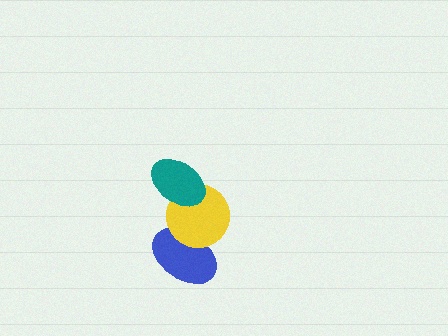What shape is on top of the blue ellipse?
The yellow circle is on top of the blue ellipse.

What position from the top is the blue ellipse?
The blue ellipse is 3rd from the top.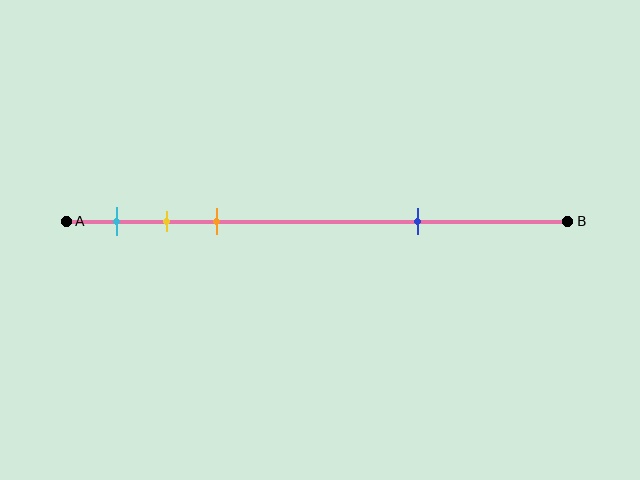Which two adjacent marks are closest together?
The yellow and orange marks are the closest adjacent pair.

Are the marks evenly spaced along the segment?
No, the marks are not evenly spaced.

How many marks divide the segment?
There are 4 marks dividing the segment.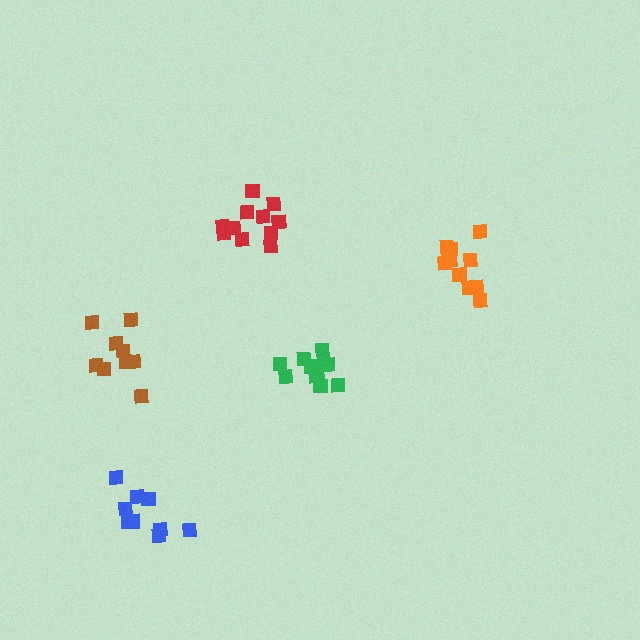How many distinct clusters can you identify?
There are 5 distinct clusters.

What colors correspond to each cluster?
The clusters are colored: orange, blue, red, green, brown.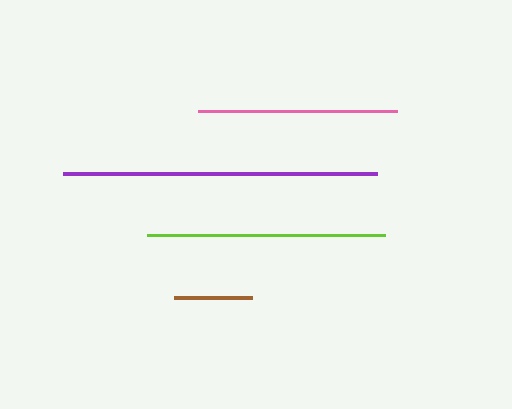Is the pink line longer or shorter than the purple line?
The purple line is longer than the pink line.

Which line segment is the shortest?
The brown line is the shortest at approximately 77 pixels.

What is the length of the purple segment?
The purple segment is approximately 314 pixels long.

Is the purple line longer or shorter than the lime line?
The purple line is longer than the lime line.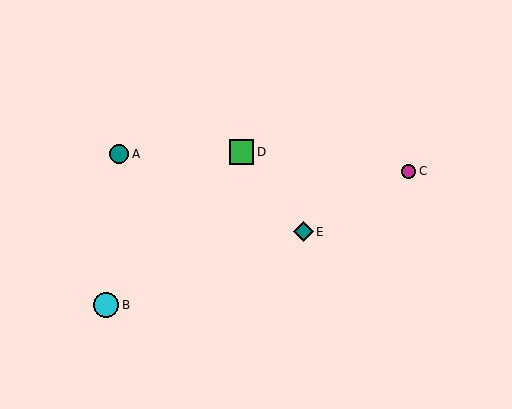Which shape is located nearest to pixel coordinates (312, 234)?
The teal diamond (labeled E) at (303, 232) is nearest to that location.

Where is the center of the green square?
The center of the green square is at (242, 152).